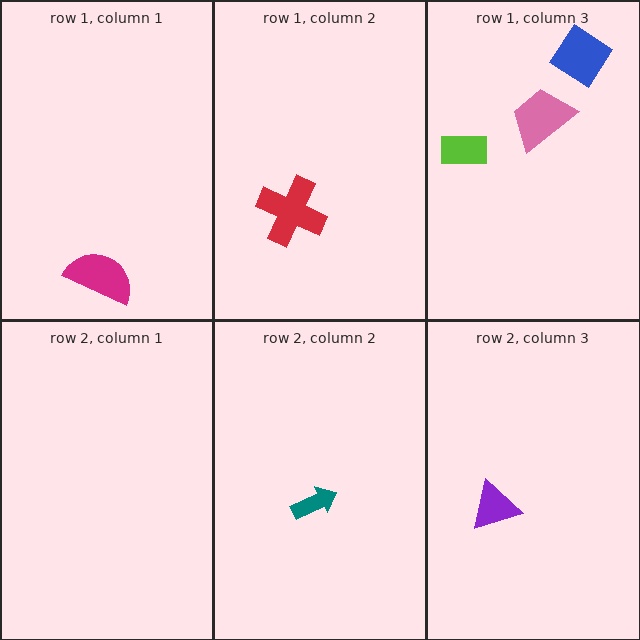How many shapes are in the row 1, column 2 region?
1.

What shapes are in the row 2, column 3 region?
The purple triangle.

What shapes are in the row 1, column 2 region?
The red cross.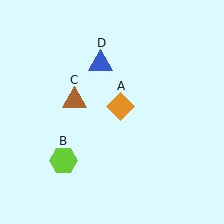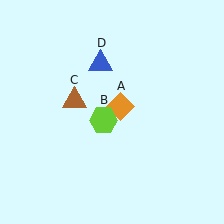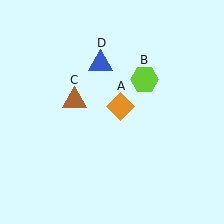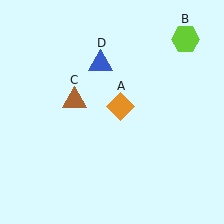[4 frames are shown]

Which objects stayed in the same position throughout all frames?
Orange diamond (object A) and brown triangle (object C) and blue triangle (object D) remained stationary.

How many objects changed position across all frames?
1 object changed position: lime hexagon (object B).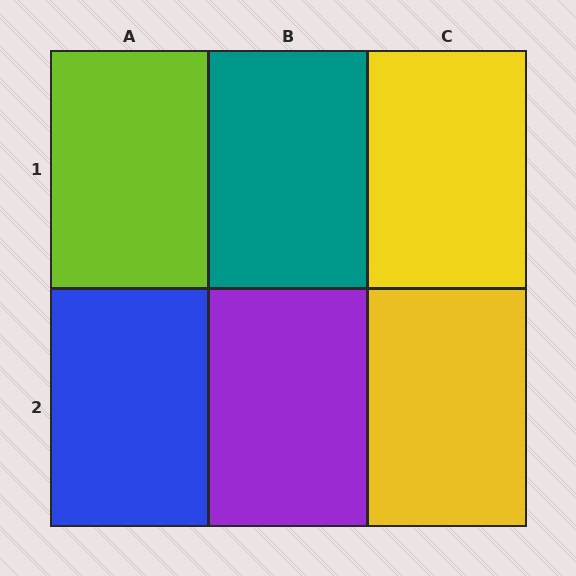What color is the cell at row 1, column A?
Lime.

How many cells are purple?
1 cell is purple.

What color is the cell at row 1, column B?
Teal.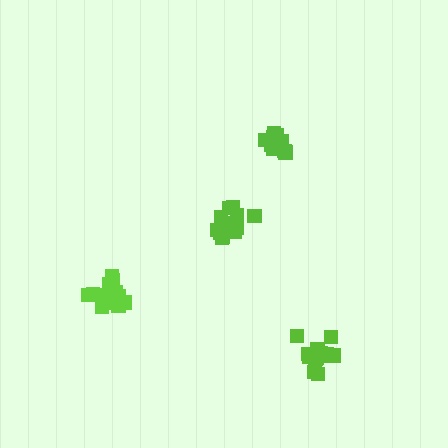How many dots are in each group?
Group 1: 14 dots, Group 2: 15 dots, Group 3: 14 dots, Group 4: 18 dots (61 total).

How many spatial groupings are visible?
There are 4 spatial groupings.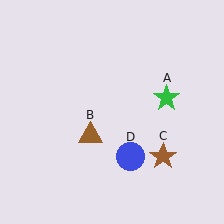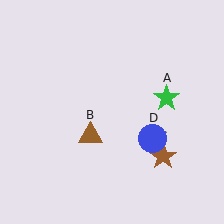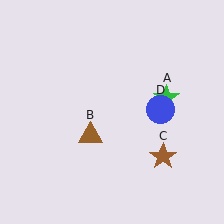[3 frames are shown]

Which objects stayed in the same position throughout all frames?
Green star (object A) and brown triangle (object B) and brown star (object C) remained stationary.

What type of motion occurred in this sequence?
The blue circle (object D) rotated counterclockwise around the center of the scene.